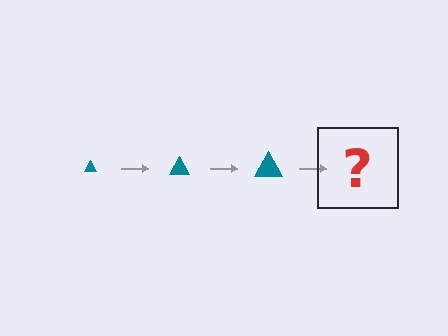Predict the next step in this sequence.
The next step is a teal triangle, larger than the previous one.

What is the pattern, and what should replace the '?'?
The pattern is that the triangle gets progressively larger each step. The '?' should be a teal triangle, larger than the previous one.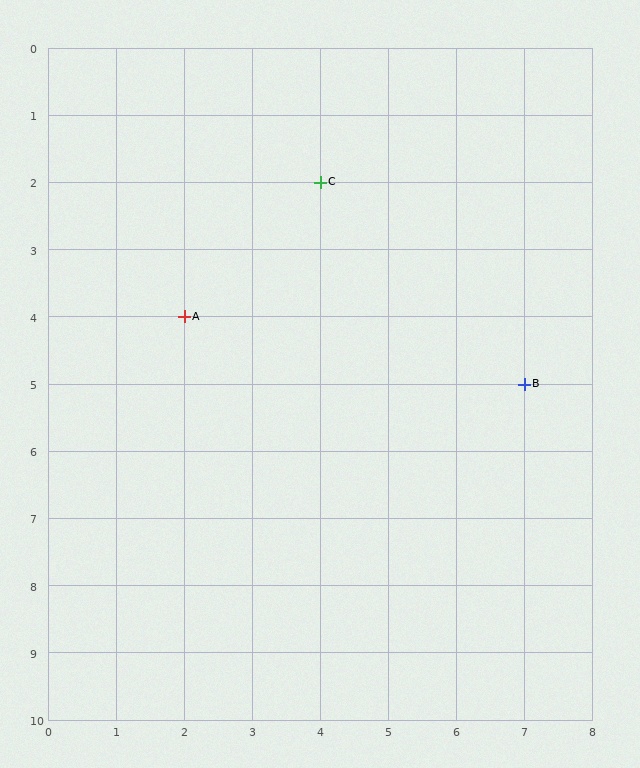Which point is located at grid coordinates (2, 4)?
Point A is at (2, 4).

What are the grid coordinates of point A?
Point A is at grid coordinates (2, 4).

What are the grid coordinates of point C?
Point C is at grid coordinates (4, 2).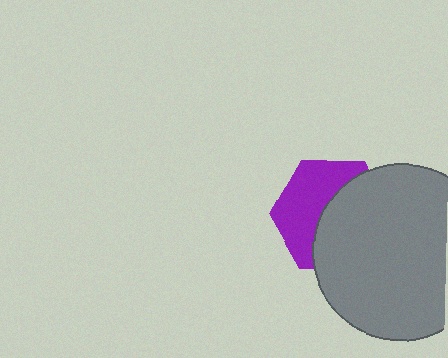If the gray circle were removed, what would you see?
You would see the complete purple hexagon.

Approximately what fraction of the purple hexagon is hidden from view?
Roughly 54% of the purple hexagon is hidden behind the gray circle.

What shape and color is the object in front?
The object in front is a gray circle.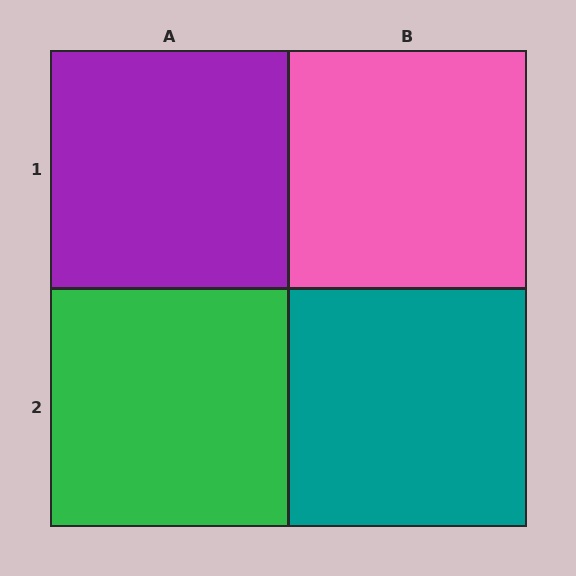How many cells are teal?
1 cell is teal.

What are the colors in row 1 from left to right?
Purple, pink.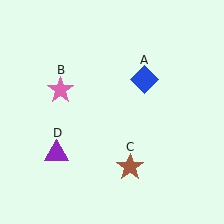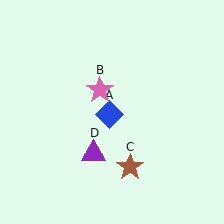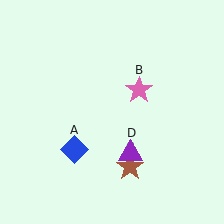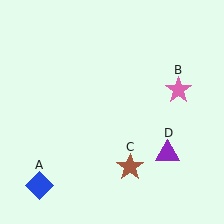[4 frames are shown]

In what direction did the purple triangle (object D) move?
The purple triangle (object D) moved right.